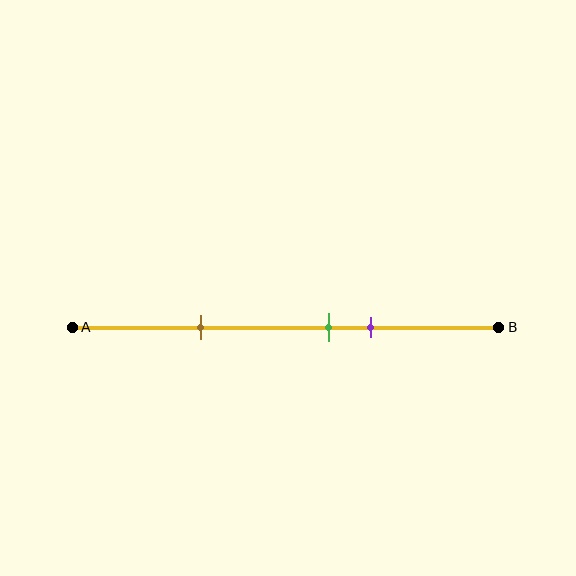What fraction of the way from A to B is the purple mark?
The purple mark is approximately 70% (0.7) of the way from A to B.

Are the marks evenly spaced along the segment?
No, the marks are not evenly spaced.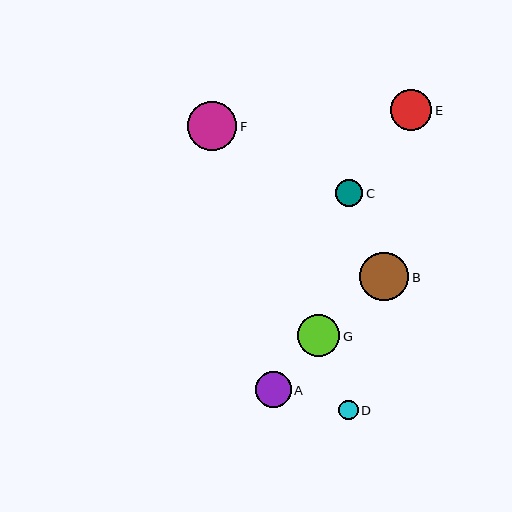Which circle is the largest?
Circle F is the largest with a size of approximately 49 pixels.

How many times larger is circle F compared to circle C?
Circle F is approximately 1.8 times the size of circle C.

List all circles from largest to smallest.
From largest to smallest: F, B, G, E, A, C, D.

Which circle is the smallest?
Circle D is the smallest with a size of approximately 20 pixels.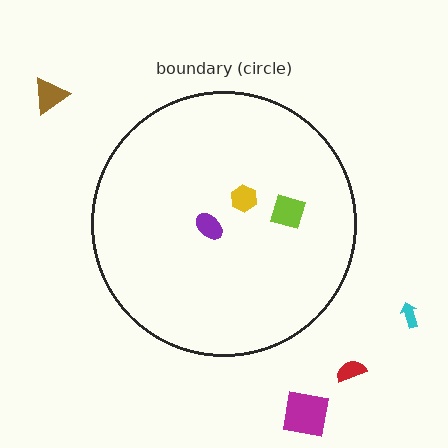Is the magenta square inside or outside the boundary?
Outside.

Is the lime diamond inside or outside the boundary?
Inside.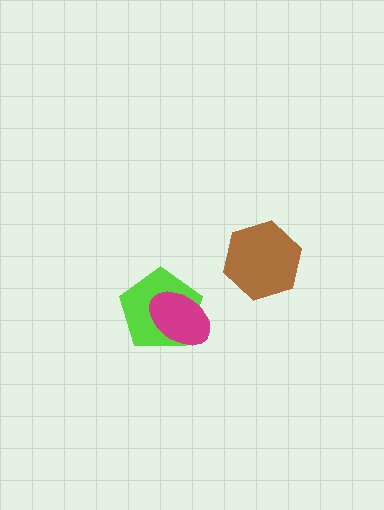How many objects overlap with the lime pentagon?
1 object overlaps with the lime pentagon.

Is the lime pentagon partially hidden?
Yes, it is partially covered by another shape.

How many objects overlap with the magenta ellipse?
1 object overlaps with the magenta ellipse.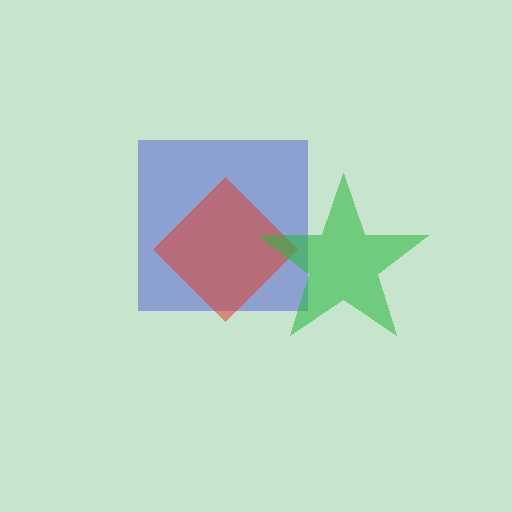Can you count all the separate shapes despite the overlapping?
Yes, there are 3 separate shapes.